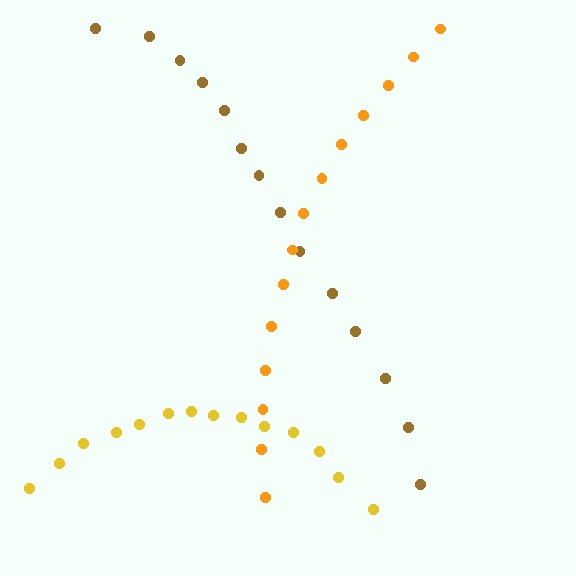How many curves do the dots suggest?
There are 3 distinct paths.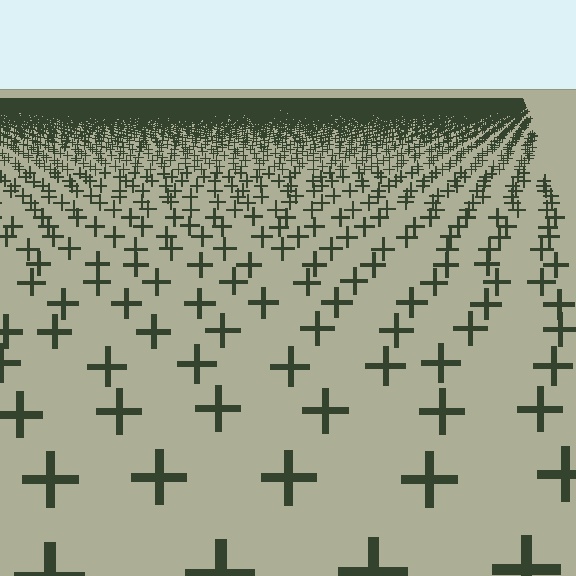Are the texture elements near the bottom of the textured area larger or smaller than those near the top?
Larger. Near the bottom, elements are closer to the viewer and appear at a bigger on-screen size.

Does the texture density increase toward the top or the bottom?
Density increases toward the top.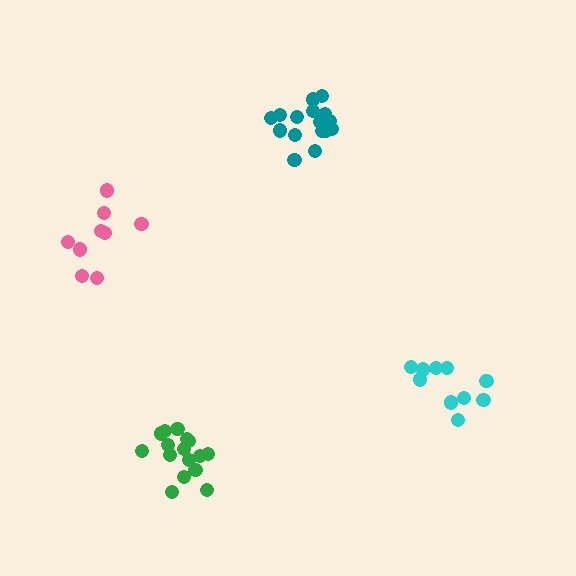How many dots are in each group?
Group 1: 16 dots, Group 2: 10 dots, Group 3: 10 dots, Group 4: 16 dots (52 total).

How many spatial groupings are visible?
There are 4 spatial groupings.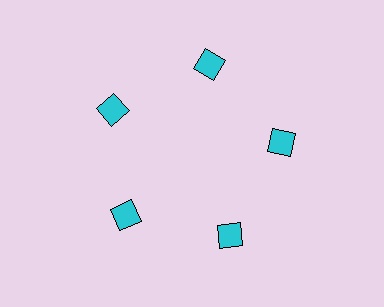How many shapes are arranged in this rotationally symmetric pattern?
There are 5 shapes, arranged in 5 groups of 1.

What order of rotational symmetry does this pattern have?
This pattern has 5-fold rotational symmetry.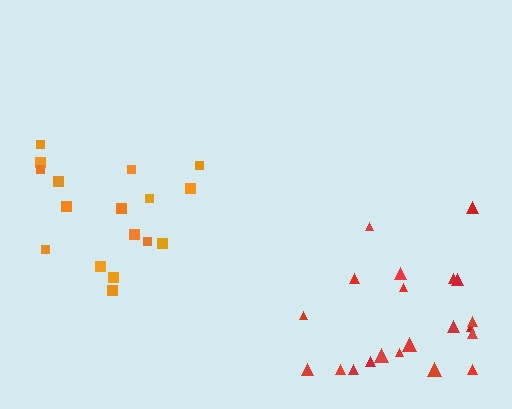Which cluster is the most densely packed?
Red.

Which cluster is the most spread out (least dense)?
Orange.